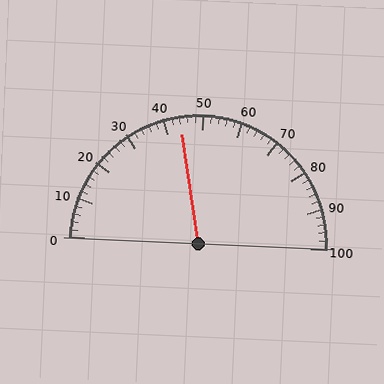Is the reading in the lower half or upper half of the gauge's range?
The reading is in the lower half of the range (0 to 100).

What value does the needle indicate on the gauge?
The needle indicates approximately 44.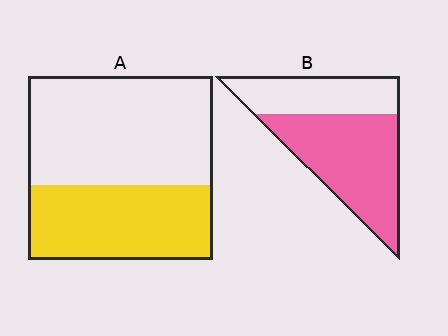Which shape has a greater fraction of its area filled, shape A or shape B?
Shape B.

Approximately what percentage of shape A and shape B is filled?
A is approximately 40% and B is approximately 65%.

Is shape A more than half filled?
No.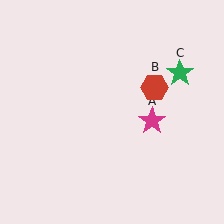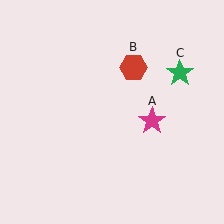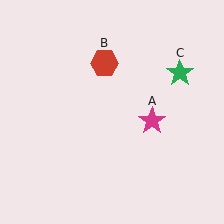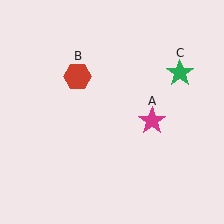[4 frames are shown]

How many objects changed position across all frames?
1 object changed position: red hexagon (object B).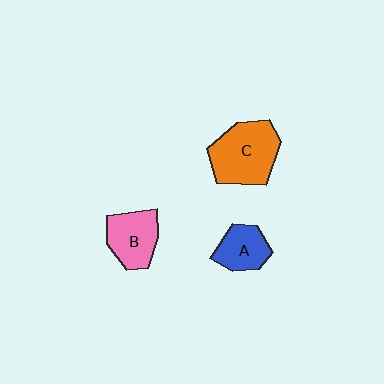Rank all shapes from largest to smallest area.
From largest to smallest: C (orange), B (pink), A (blue).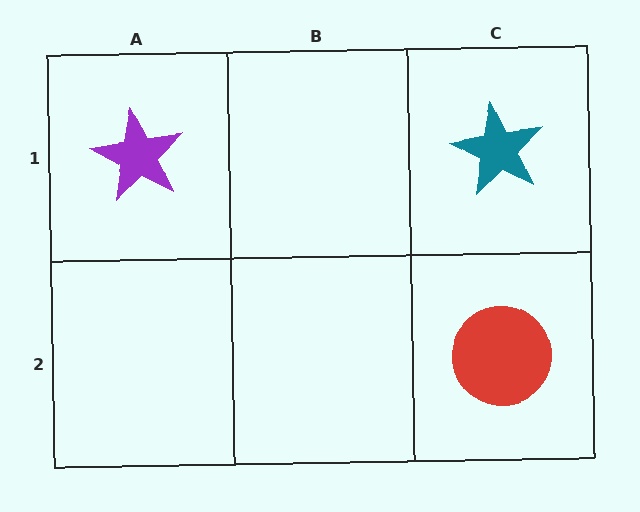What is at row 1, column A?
A purple star.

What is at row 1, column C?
A teal star.